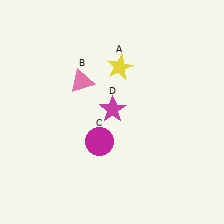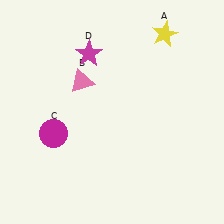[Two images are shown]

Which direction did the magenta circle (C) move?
The magenta circle (C) moved left.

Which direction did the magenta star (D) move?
The magenta star (D) moved up.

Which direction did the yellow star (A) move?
The yellow star (A) moved right.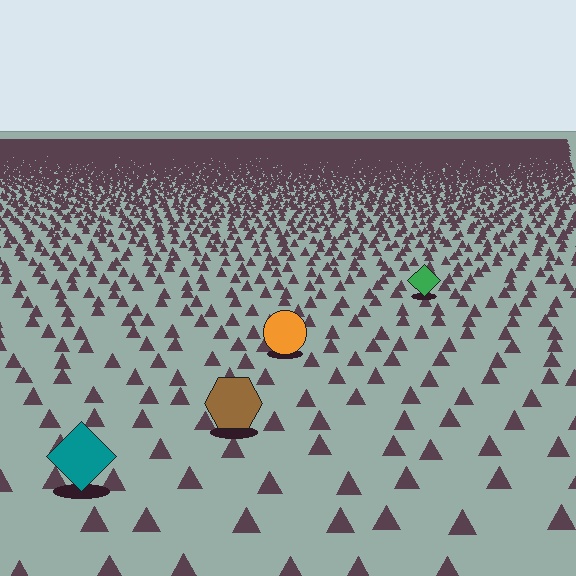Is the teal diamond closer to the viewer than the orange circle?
Yes. The teal diamond is closer — you can tell from the texture gradient: the ground texture is coarser near it.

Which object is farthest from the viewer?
The green diamond is farthest from the viewer. It appears smaller and the ground texture around it is denser.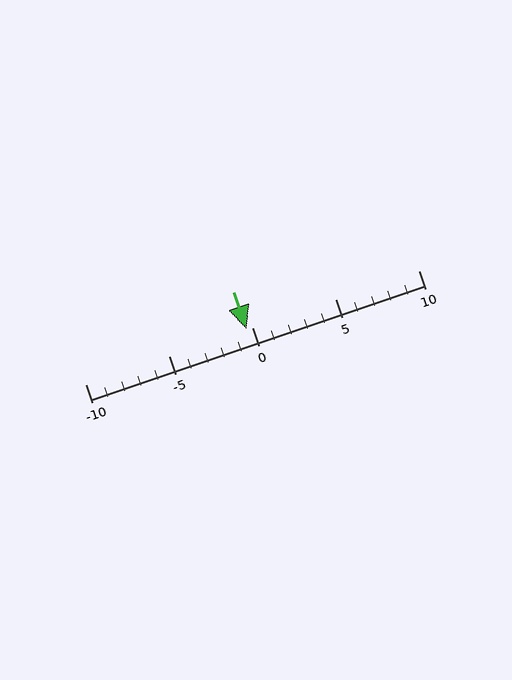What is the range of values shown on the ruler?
The ruler shows values from -10 to 10.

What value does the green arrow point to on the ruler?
The green arrow points to approximately 0.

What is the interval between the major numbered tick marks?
The major tick marks are spaced 5 units apart.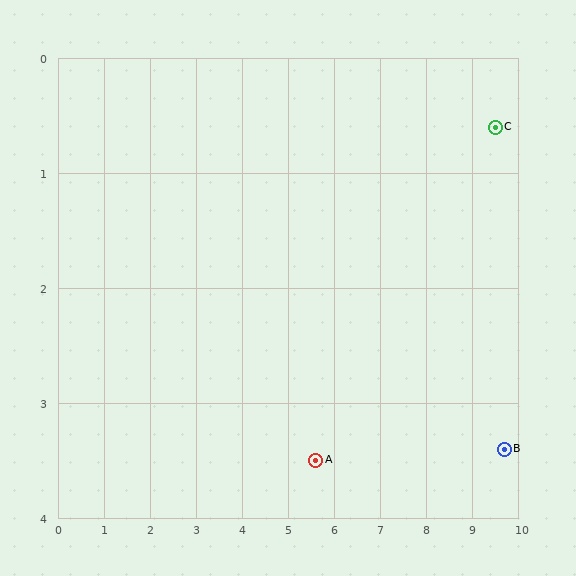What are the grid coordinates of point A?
Point A is at approximately (5.6, 3.5).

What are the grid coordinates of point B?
Point B is at approximately (9.7, 3.4).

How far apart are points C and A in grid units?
Points C and A are about 4.9 grid units apart.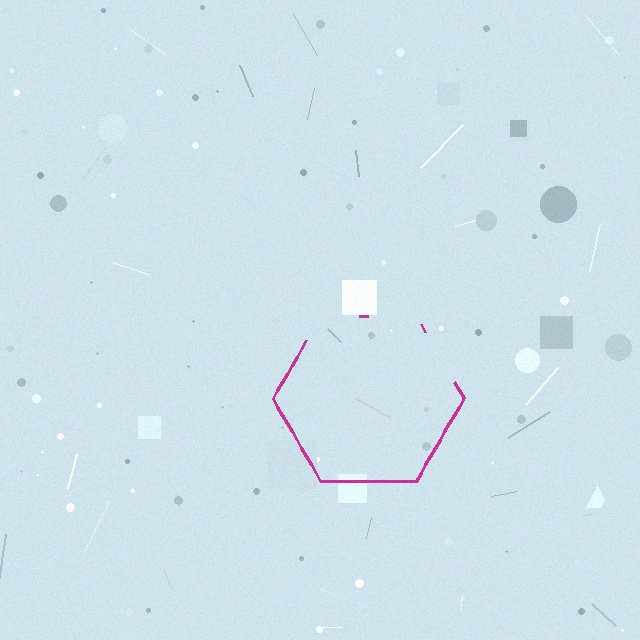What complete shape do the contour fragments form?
The contour fragments form a hexagon.